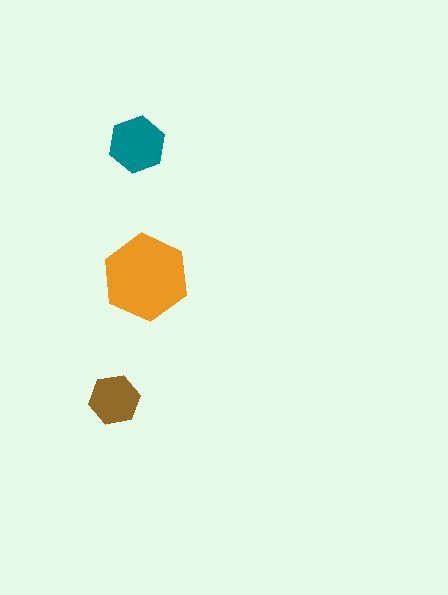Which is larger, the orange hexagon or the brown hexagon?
The orange one.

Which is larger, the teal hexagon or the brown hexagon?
The teal one.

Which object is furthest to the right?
The orange hexagon is rightmost.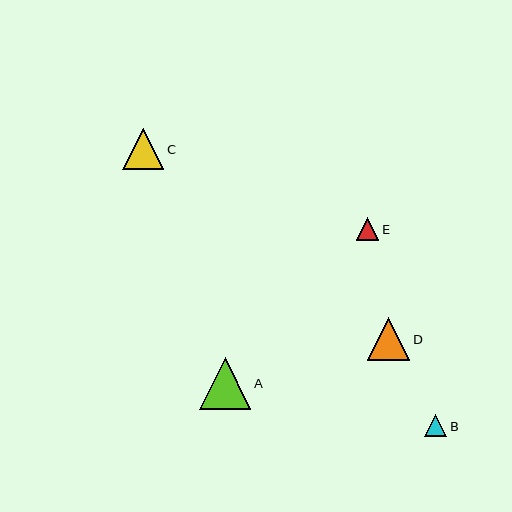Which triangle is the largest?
Triangle A is the largest with a size of approximately 52 pixels.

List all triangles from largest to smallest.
From largest to smallest: A, D, C, E, B.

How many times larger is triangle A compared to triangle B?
Triangle A is approximately 2.3 times the size of triangle B.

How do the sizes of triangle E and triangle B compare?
Triangle E and triangle B are approximately the same size.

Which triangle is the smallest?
Triangle B is the smallest with a size of approximately 22 pixels.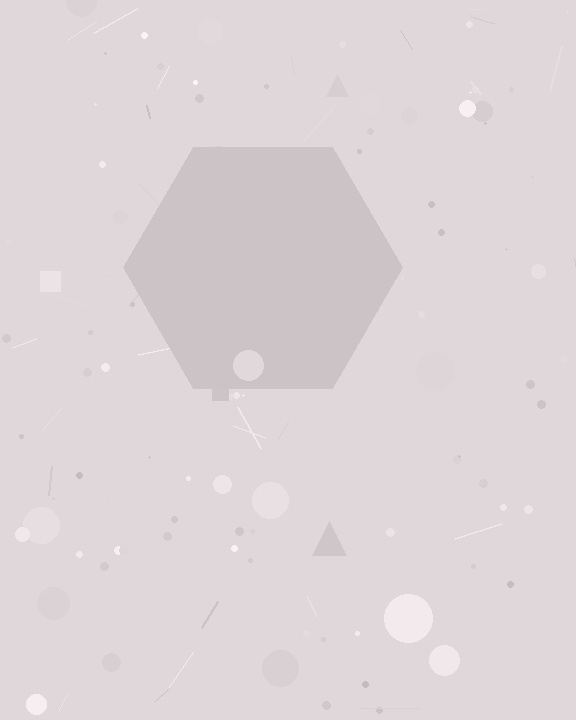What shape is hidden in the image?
A hexagon is hidden in the image.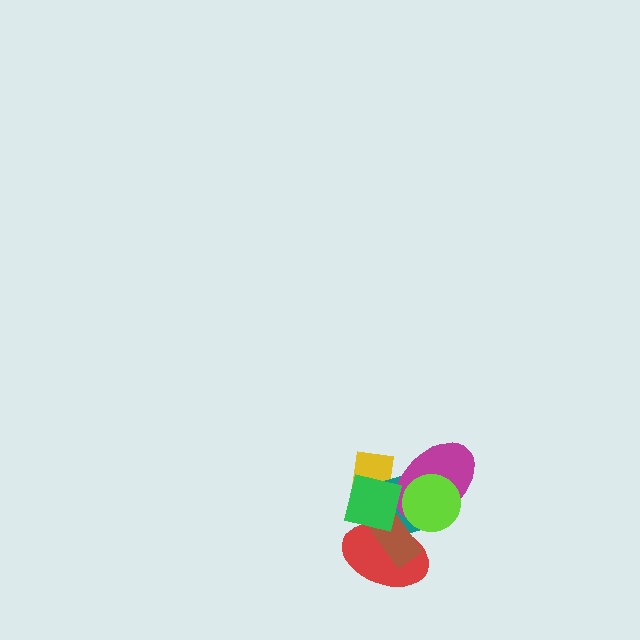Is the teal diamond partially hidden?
Yes, it is partially covered by another shape.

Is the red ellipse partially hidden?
Yes, it is partially covered by another shape.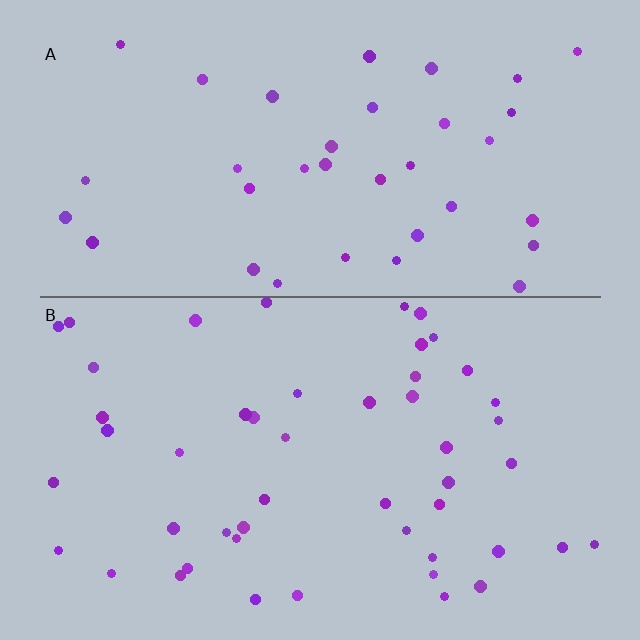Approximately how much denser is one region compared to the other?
Approximately 1.3× — region B over region A.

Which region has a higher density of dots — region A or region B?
B (the bottom).